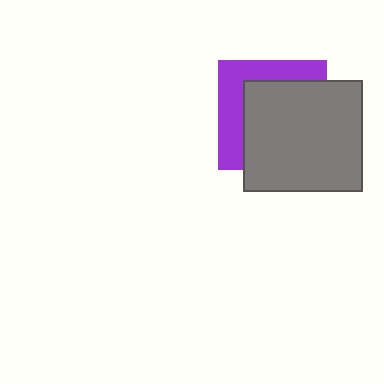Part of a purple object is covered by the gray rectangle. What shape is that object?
It is a square.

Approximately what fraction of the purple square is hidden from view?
Roughly 62% of the purple square is hidden behind the gray rectangle.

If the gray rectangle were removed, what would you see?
You would see the complete purple square.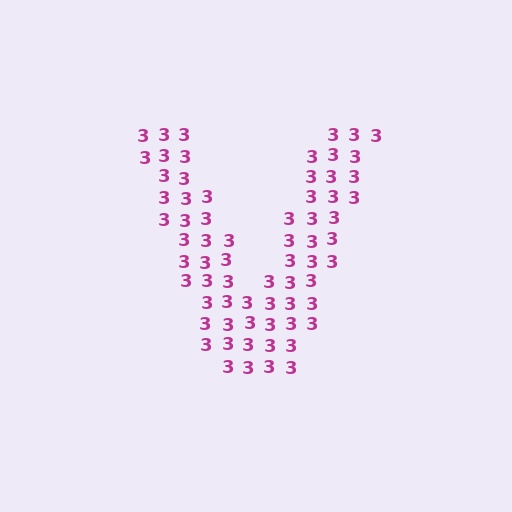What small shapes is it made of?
It is made of small digit 3's.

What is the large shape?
The large shape is the letter V.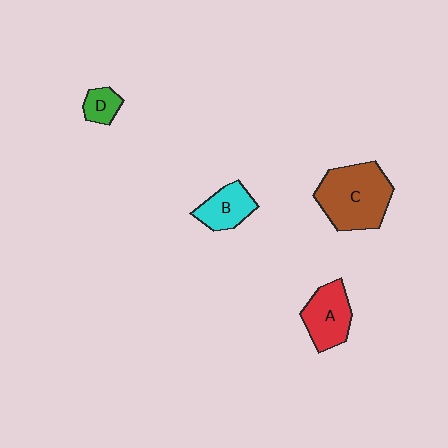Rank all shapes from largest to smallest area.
From largest to smallest: C (brown), A (red), B (cyan), D (green).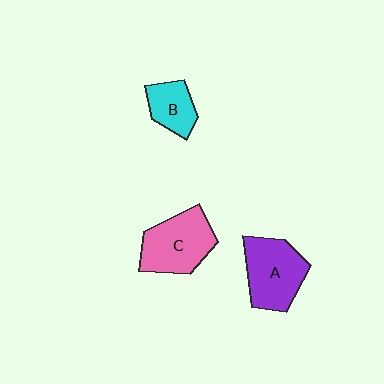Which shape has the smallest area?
Shape B (cyan).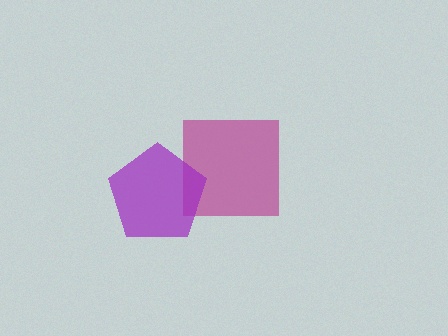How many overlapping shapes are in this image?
There are 2 overlapping shapes in the image.